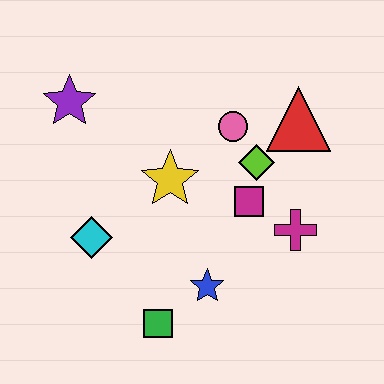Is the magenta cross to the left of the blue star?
No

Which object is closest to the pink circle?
The lime diamond is closest to the pink circle.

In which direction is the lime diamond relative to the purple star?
The lime diamond is to the right of the purple star.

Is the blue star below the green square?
No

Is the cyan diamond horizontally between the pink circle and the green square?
No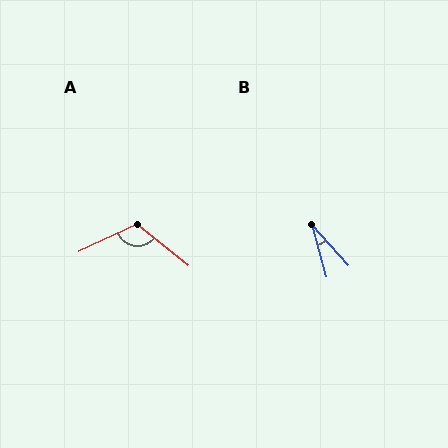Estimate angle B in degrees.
Approximately 26 degrees.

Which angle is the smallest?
B, at approximately 26 degrees.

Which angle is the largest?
A, at approximately 116 degrees.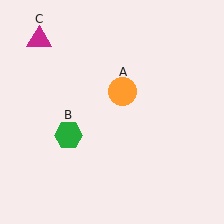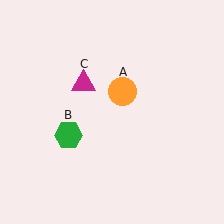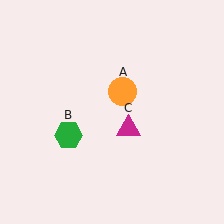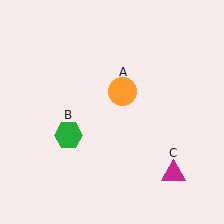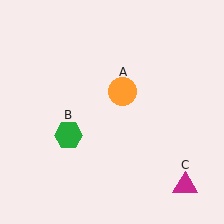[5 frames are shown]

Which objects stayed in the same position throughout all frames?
Orange circle (object A) and green hexagon (object B) remained stationary.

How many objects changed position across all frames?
1 object changed position: magenta triangle (object C).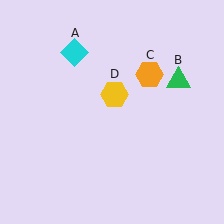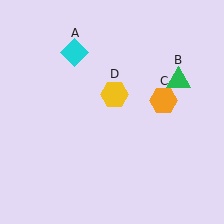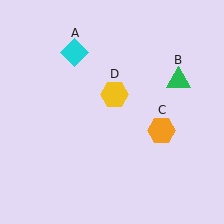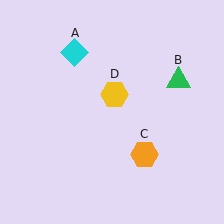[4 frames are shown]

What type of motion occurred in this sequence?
The orange hexagon (object C) rotated clockwise around the center of the scene.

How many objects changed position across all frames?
1 object changed position: orange hexagon (object C).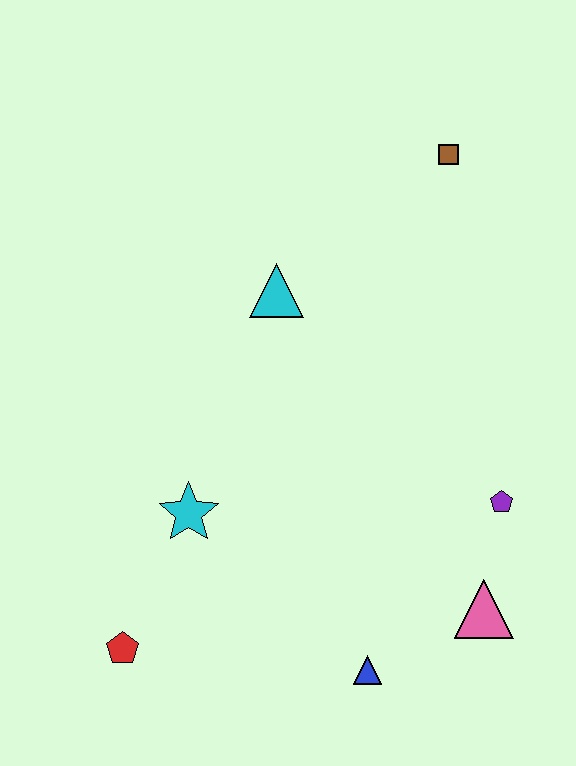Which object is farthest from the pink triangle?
The brown square is farthest from the pink triangle.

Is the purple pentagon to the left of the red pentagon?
No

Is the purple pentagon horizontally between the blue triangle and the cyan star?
No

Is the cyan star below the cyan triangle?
Yes